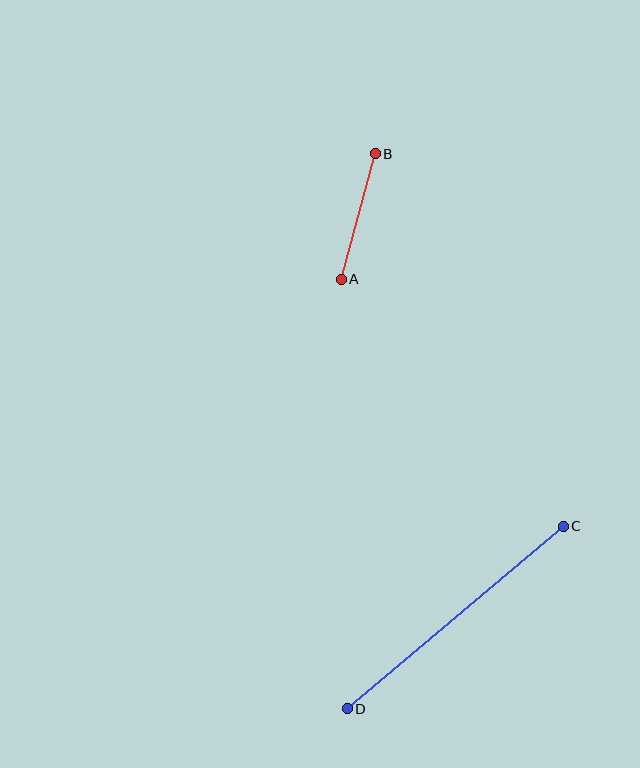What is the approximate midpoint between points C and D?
The midpoint is at approximately (455, 618) pixels.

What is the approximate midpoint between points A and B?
The midpoint is at approximately (358, 217) pixels.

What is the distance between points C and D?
The distance is approximately 283 pixels.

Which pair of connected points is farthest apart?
Points C and D are farthest apart.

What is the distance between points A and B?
The distance is approximately 130 pixels.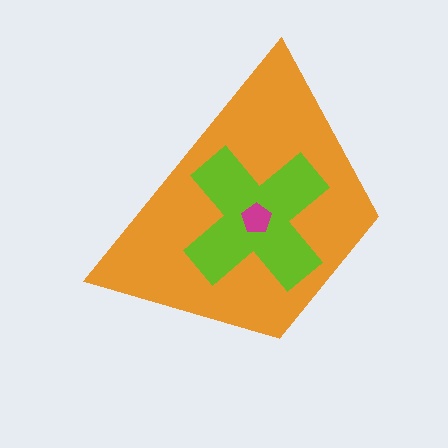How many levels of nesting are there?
3.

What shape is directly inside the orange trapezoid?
The lime cross.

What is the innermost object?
The magenta pentagon.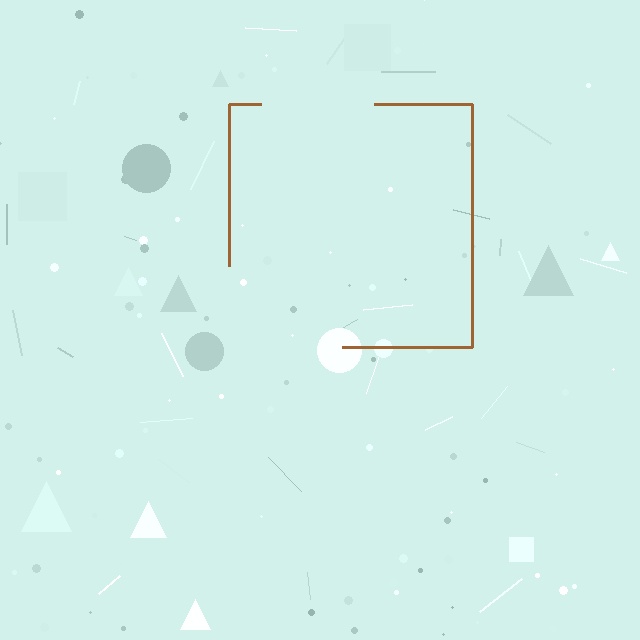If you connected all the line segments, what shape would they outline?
They would outline a square.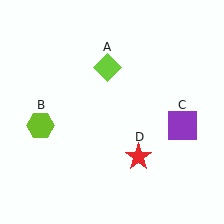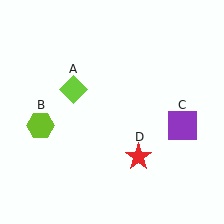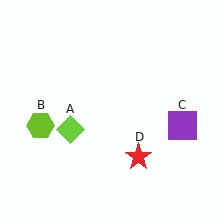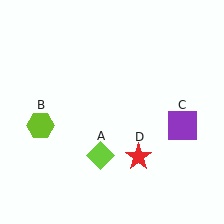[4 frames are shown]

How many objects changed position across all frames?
1 object changed position: lime diamond (object A).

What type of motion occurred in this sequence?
The lime diamond (object A) rotated counterclockwise around the center of the scene.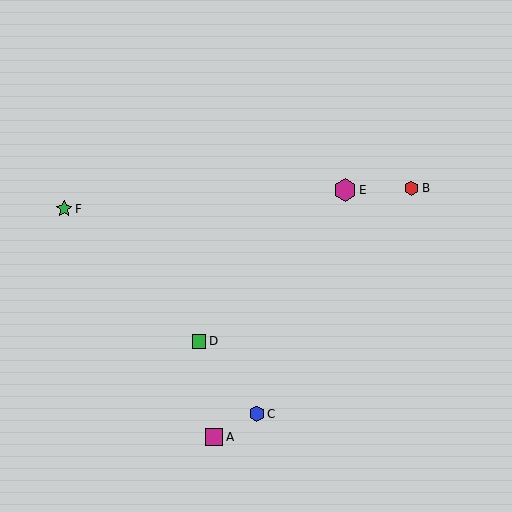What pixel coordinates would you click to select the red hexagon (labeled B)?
Click at (411, 188) to select the red hexagon B.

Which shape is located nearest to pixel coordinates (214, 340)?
The green square (labeled D) at (199, 341) is nearest to that location.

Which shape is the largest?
The magenta hexagon (labeled E) is the largest.